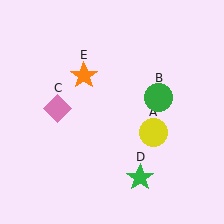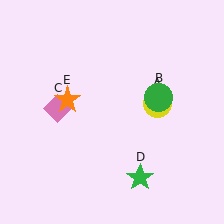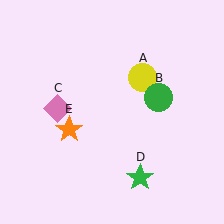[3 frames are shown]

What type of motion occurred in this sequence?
The yellow circle (object A), orange star (object E) rotated counterclockwise around the center of the scene.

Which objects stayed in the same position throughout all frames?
Green circle (object B) and pink diamond (object C) and green star (object D) remained stationary.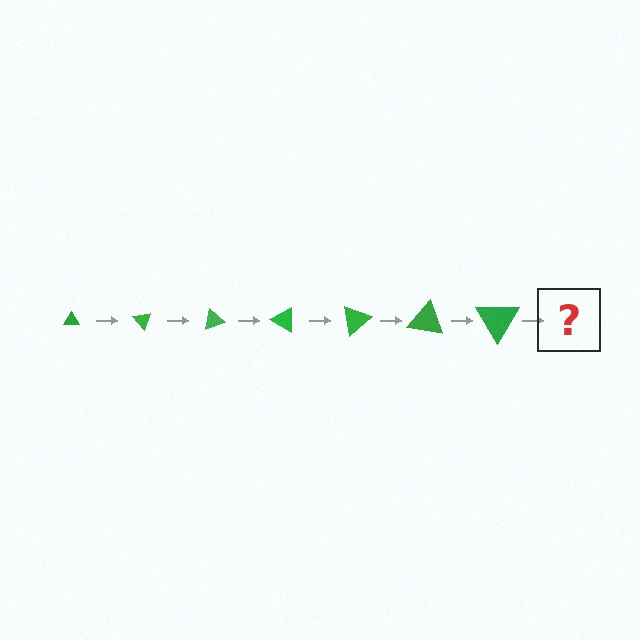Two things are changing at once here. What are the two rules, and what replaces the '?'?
The two rules are that the triangle grows larger each step and it rotates 50 degrees each step. The '?' should be a triangle, larger than the previous one and rotated 350 degrees from the start.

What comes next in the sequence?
The next element should be a triangle, larger than the previous one and rotated 350 degrees from the start.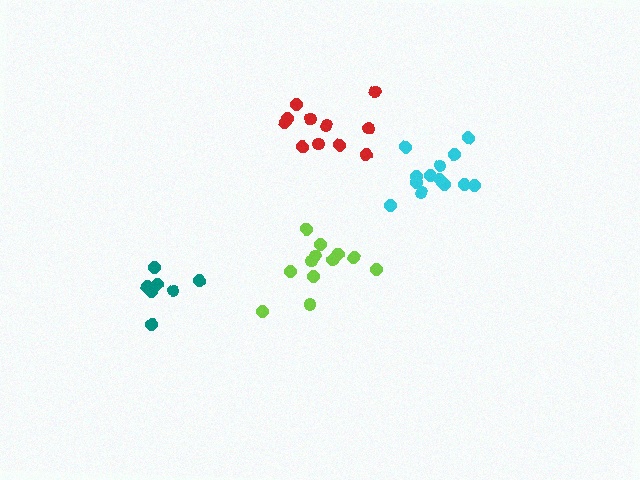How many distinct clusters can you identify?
There are 4 distinct clusters.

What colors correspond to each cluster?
The clusters are colored: teal, lime, red, cyan.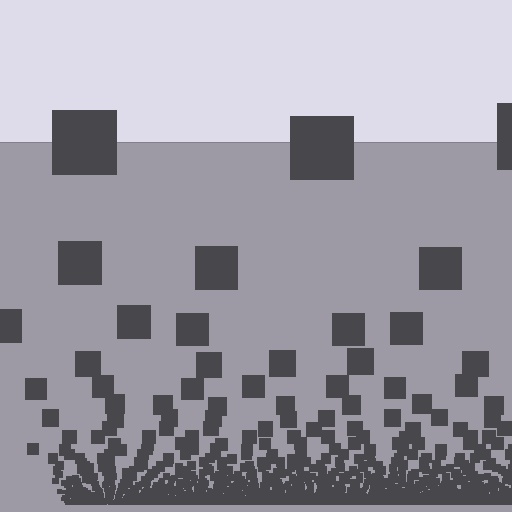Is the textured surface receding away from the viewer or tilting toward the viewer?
The surface appears to tilt toward the viewer. Texture elements get larger and sparser toward the top.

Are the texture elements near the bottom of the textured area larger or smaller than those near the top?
Smaller. The gradient is inverted — elements near the bottom are smaller and denser.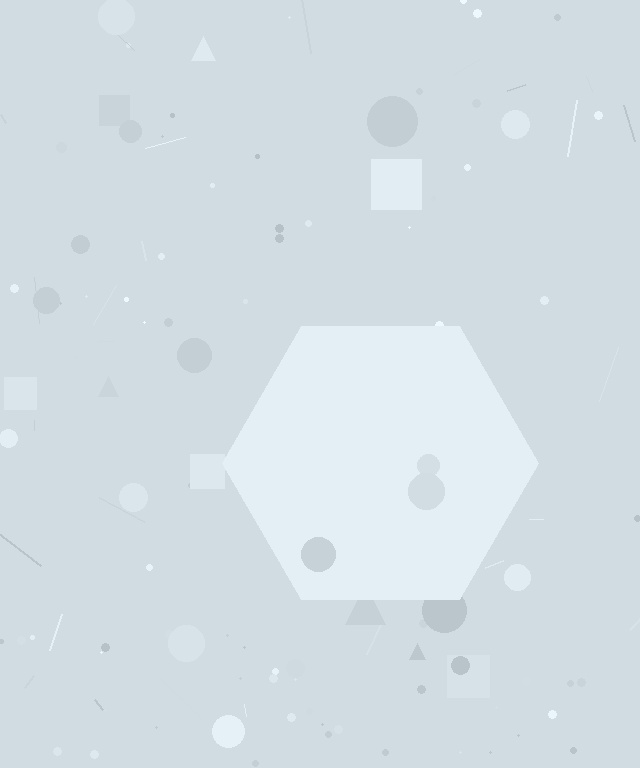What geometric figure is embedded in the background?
A hexagon is embedded in the background.